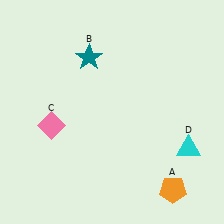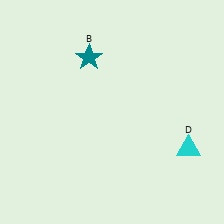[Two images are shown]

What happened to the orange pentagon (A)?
The orange pentagon (A) was removed in Image 2. It was in the bottom-right area of Image 1.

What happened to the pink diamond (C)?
The pink diamond (C) was removed in Image 2. It was in the bottom-left area of Image 1.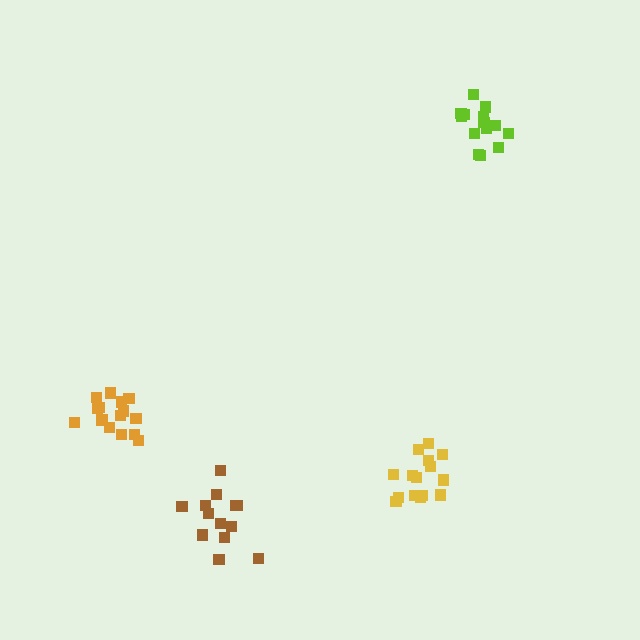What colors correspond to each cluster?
The clusters are colored: brown, yellow, orange, lime.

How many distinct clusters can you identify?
There are 4 distinct clusters.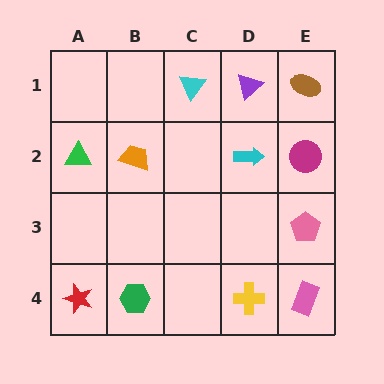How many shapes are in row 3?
1 shape.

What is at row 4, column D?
A yellow cross.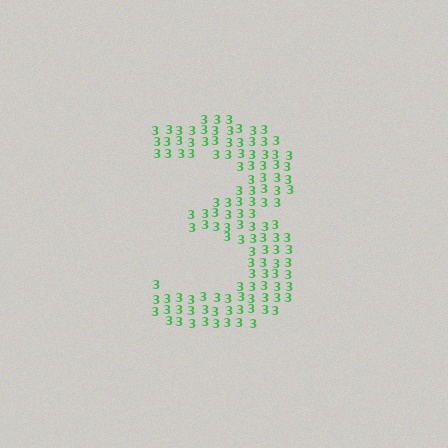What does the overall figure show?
The overall figure shows the digit 3.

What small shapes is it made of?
It is made of small digit 3's.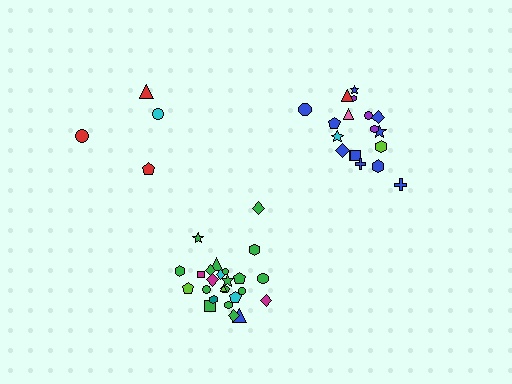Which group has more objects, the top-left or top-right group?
The top-right group.